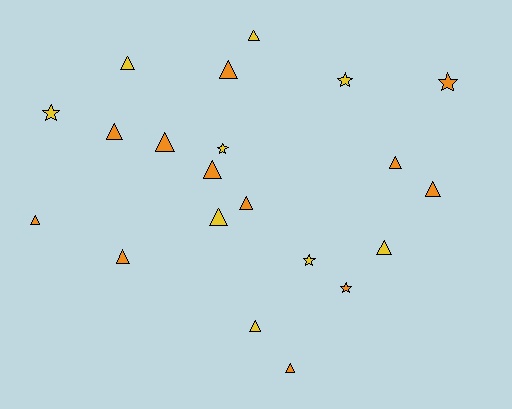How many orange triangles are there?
There are 10 orange triangles.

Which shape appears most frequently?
Triangle, with 15 objects.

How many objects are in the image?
There are 21 objects.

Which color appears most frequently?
Orange, with 12 objects.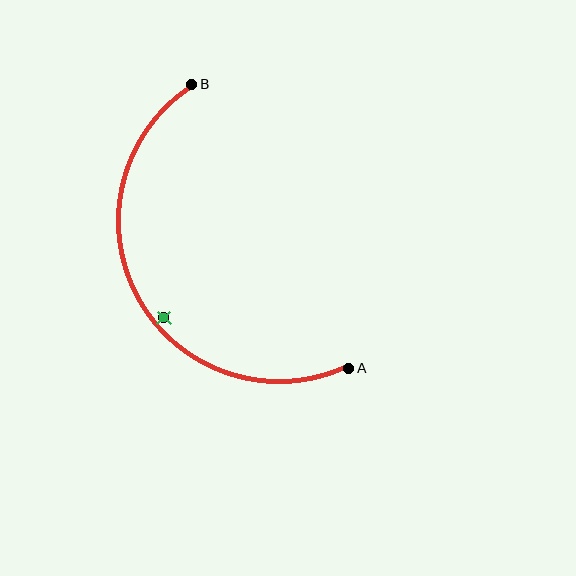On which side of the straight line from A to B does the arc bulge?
The arc bulges to the left of the straight line connecting A and B.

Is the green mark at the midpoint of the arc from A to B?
No — the green mark does not lie on the arc at all. It sits slightly inside the curve.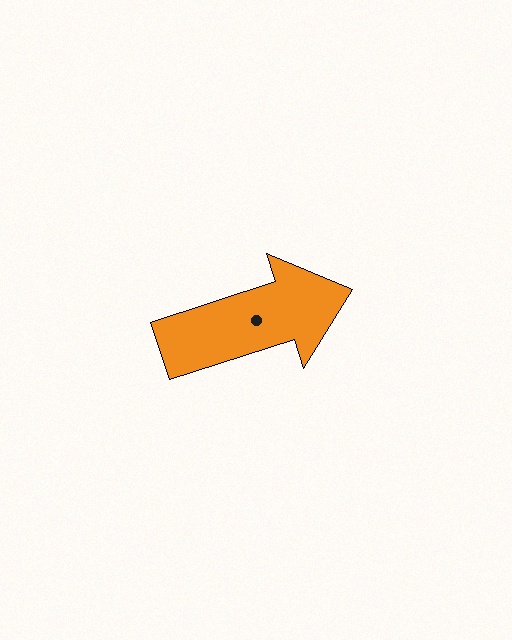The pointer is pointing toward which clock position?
Roughly 2 o'clock.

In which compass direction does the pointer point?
East.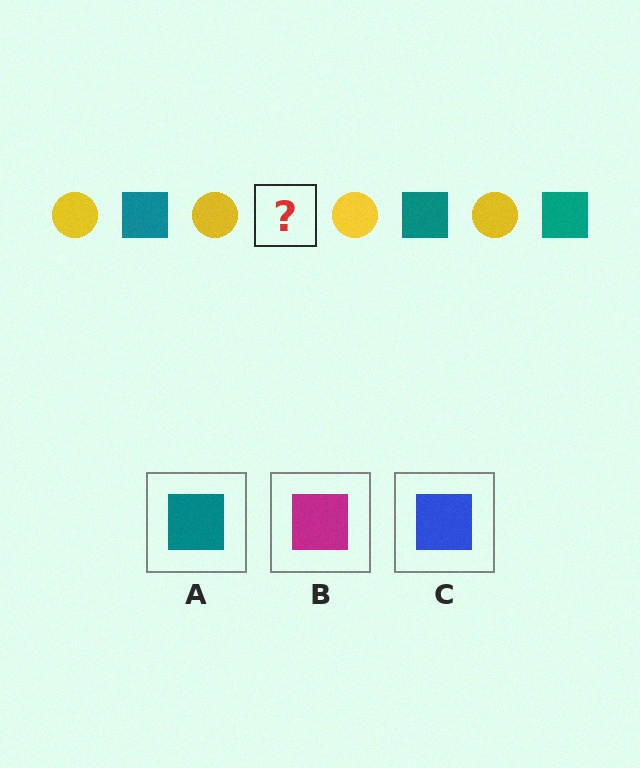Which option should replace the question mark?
Option A.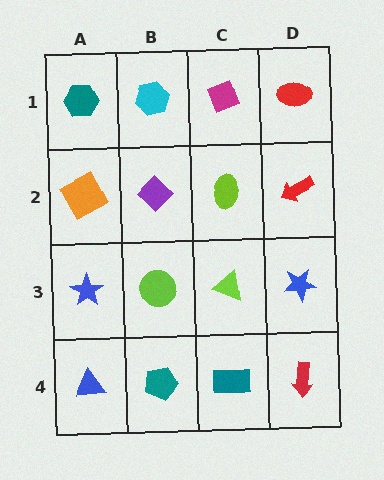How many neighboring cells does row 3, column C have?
4.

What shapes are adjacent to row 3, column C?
A lime ellipse (row 2, column C), a teal rectangle (row 4, column C), a lime circle (row 3, column B), a blue star (row 3, column D).